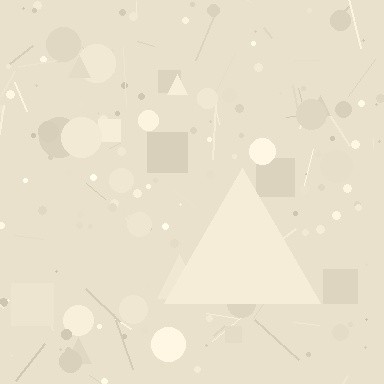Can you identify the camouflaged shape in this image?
The camouflaged shape is a triangle.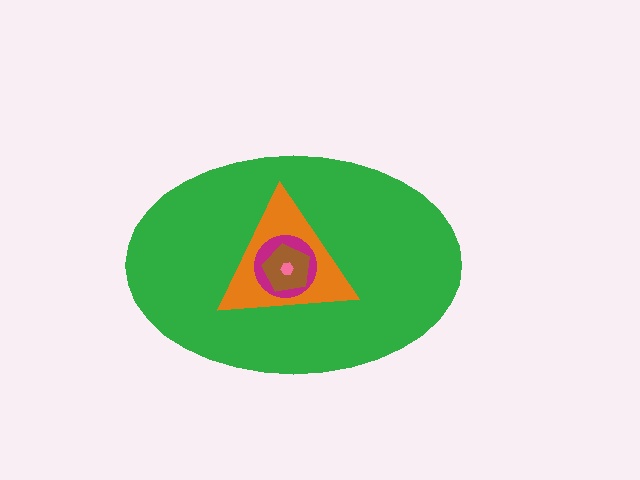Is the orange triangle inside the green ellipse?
Yes.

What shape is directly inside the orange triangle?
The magenta circle.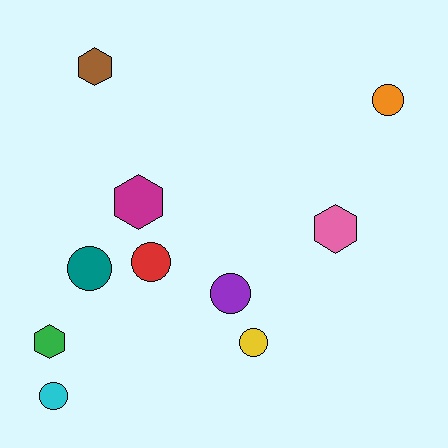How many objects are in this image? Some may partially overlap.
There are 10 objects.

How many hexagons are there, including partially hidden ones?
There are 4 hexagons.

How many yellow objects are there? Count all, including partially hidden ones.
There is 1 yellow object.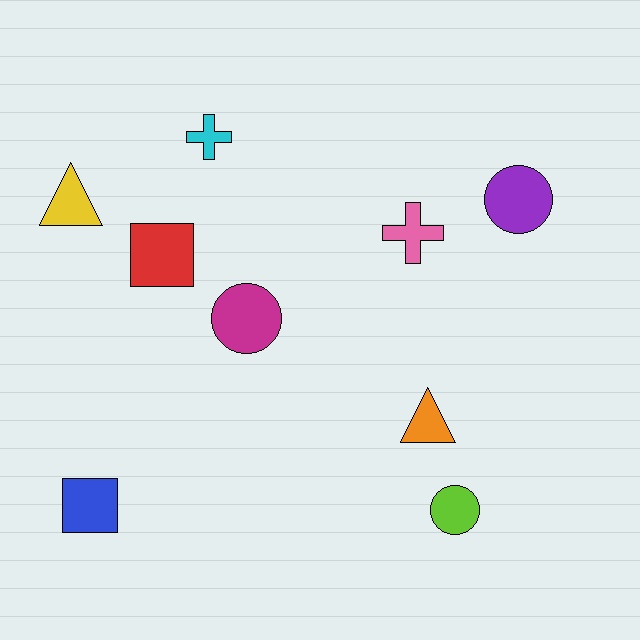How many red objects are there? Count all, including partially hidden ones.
There is 1 red object.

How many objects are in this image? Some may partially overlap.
There are 9 objects.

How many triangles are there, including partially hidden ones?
There are 2 triangles.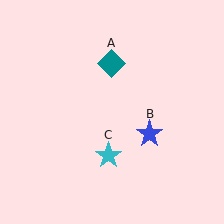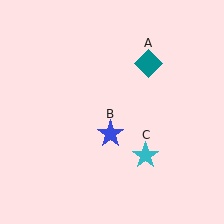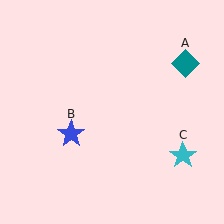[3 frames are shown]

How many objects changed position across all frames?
3 objects changed position: teal diamond (object A), blue star (object B), cyan star (object C).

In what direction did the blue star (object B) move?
The blue star (object B) moved left.